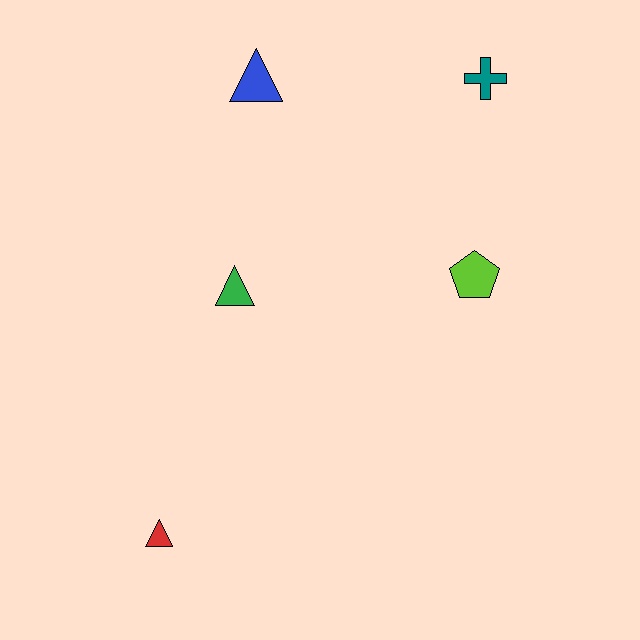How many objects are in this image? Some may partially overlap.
There are 5 objects.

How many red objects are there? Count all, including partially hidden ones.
There is 1 red object.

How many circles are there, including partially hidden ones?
There are no circles.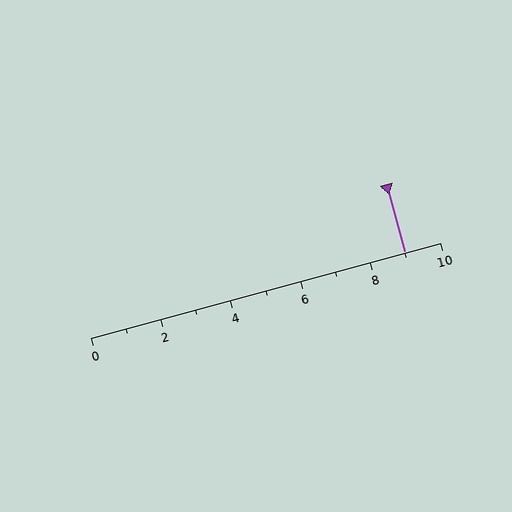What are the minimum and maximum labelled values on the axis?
The axis runs from 0 to 10.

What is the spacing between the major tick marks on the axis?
The major ticks are spaced 2 apart.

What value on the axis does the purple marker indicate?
The marker indicates approximately 9.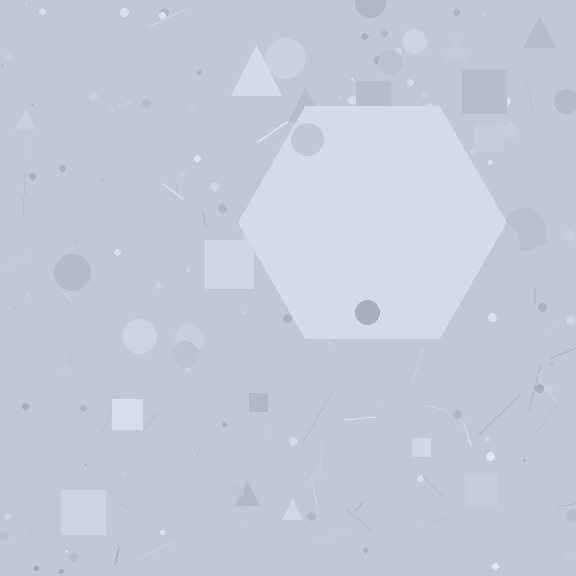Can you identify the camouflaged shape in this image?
The camouflaged shape is a hexagon.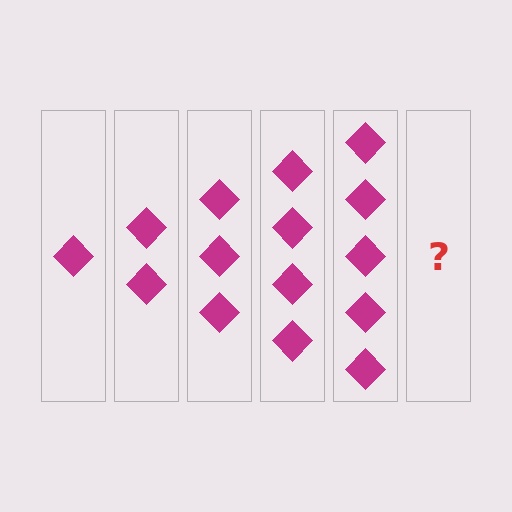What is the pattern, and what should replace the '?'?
The pattern is that each step adds one more diamond. The '?' should be 6 diamonds.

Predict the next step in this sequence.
The next step is 6 diamonds.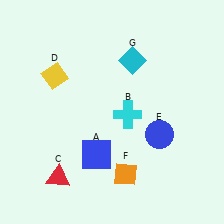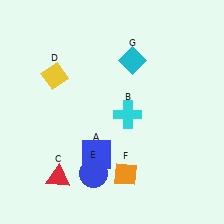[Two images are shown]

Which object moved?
The blue circle (E) moved left.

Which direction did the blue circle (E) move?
The blue circle (E) moved left.